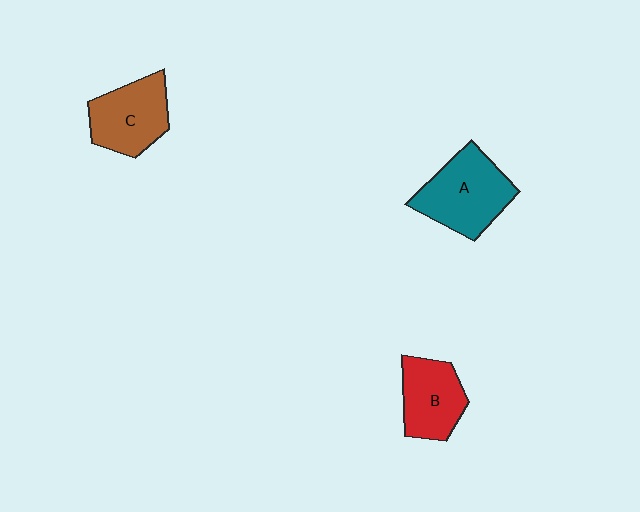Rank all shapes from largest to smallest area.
From largest to smallest: A (teal), C (brown), B (red).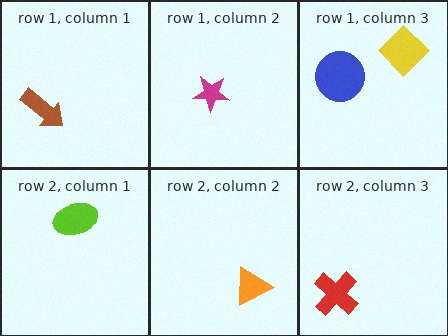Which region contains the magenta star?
The row 1, column 2 region.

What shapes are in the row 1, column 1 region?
The brown arrow.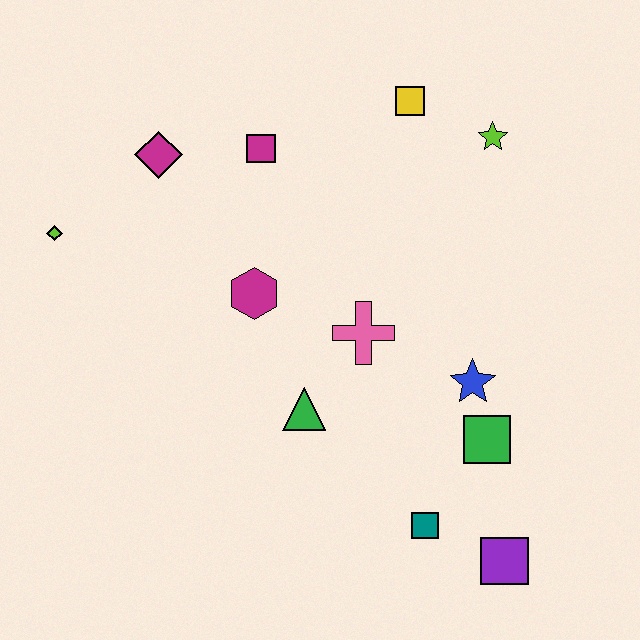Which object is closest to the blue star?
The green square is closest to the blue star.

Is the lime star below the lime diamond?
No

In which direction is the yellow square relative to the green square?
The yellow square is above the green square.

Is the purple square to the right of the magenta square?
Yes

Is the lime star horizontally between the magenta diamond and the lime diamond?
No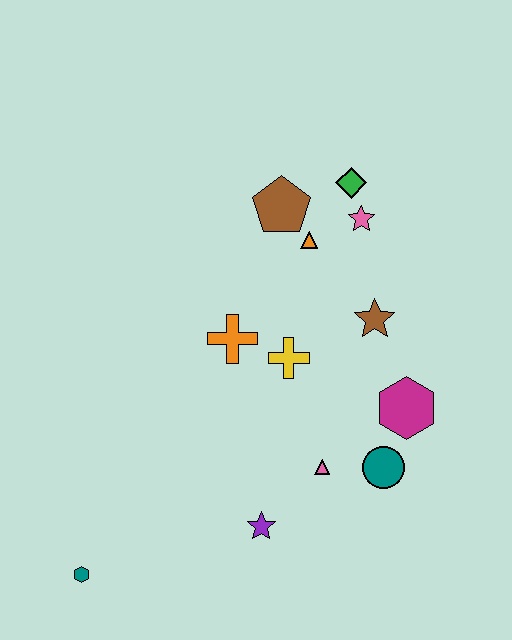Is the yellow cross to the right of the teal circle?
No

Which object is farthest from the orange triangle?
The teal hexagon is farthest from the orange triangle.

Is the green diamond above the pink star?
Yes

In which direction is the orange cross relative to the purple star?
The orange cross is above the purple star.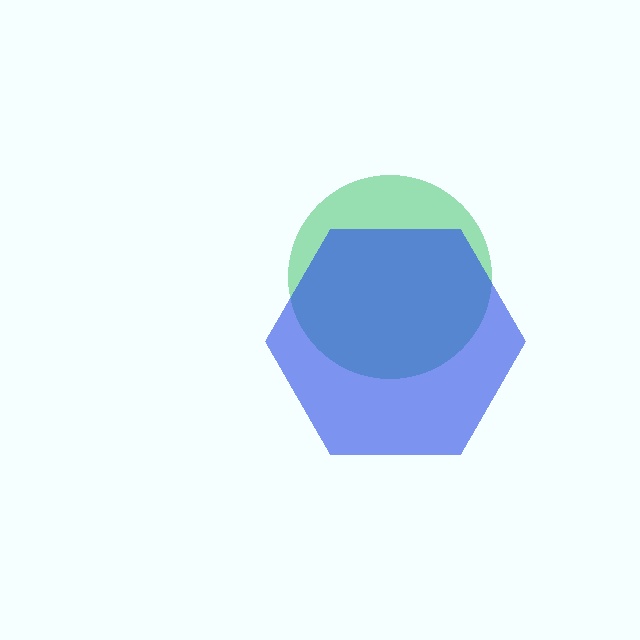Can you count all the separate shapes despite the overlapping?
Yes, there are 2 separate shapes.